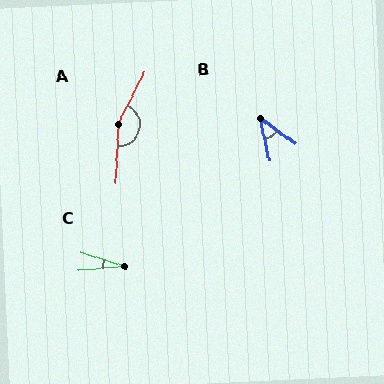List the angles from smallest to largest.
C (22°), B (41°), A (155°).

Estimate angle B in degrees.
Approximately 41 degrees.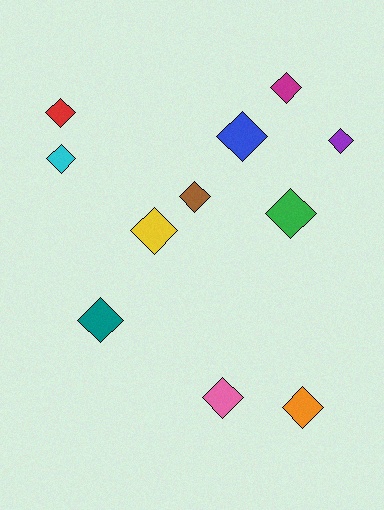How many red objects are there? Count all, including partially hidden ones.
There is 1 red object.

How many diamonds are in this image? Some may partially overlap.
There are 11 diamonds.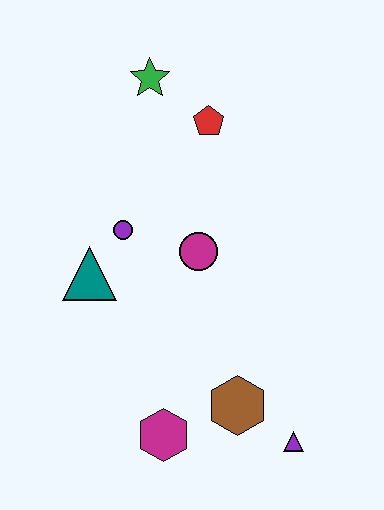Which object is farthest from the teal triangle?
The purple triangle is farthest from the teal triangle.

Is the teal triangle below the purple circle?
Yes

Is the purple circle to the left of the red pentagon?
Yes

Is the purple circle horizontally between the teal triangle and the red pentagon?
Yes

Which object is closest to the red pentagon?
The green star is closest to the red pentagon.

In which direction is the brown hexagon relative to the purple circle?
The brown hexagon is below the purple circle.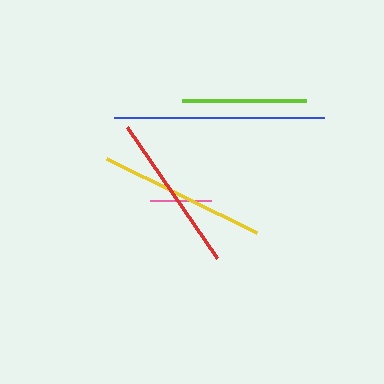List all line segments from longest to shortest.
From longest to shortest: blue, yellow, red, lime, pink.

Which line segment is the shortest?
The pink line is the shortest at approximately 61 pixels.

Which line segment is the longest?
The blue line is the longest at approximately 210 pixels.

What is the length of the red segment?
The red segment is approximately 159 pixels long.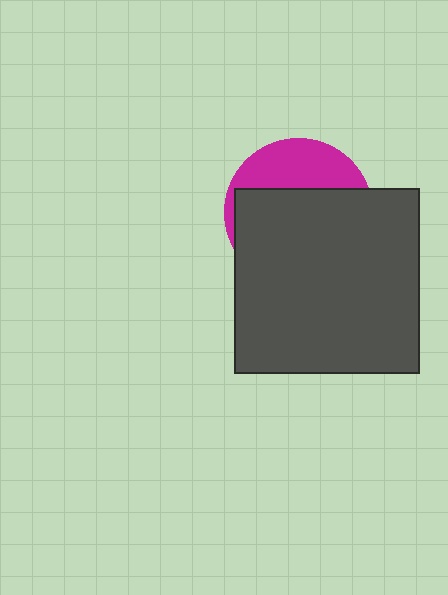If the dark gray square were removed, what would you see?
You would see the complete magenta circle.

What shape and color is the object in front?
The object in front is a dark gray square.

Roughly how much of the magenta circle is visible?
A small part of it is visible (roughly 32%).